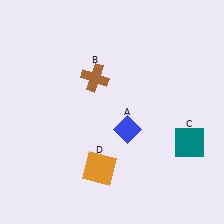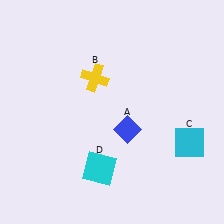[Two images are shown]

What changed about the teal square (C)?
In Image 1, C is teal. In Image 2, it changed to cyan.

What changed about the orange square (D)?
In Image 1, D is orange. In Image 2, it changed to cyan.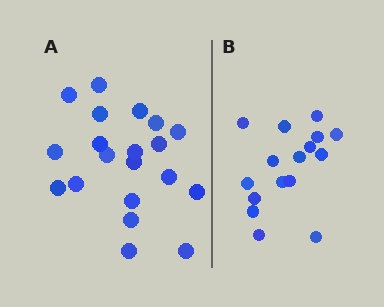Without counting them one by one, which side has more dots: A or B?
Region A (the left region) has more dots.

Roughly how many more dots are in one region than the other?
Region A has about 4 more dots than region B.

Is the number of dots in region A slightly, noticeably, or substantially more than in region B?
Region A has noticeably more, but not dramatically so. The ratio is roughly 1.2 to 1.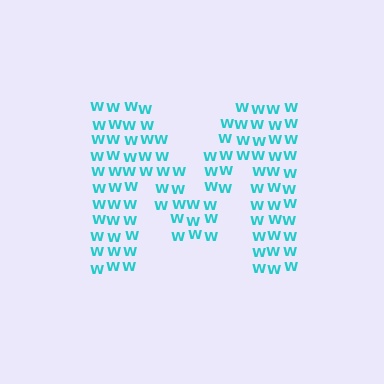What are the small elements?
The small elements are letter W's.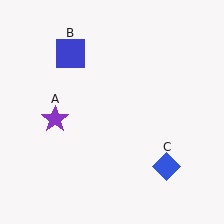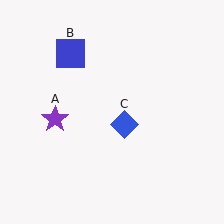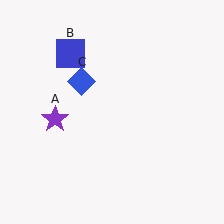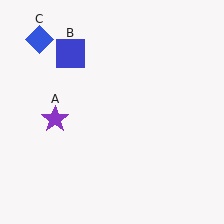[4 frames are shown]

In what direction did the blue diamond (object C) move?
The blue diamond (object C) moved up and to the left.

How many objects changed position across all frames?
1 object changed position: blue diamond (object C).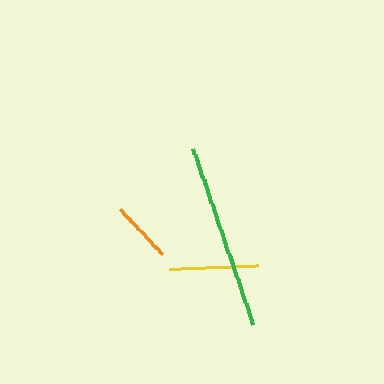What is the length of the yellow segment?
The yellow segment is approximately 90 pixels long.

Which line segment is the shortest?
The orange line is the shortest at approximately 62 pixels.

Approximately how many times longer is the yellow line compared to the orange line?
The yellow line is approximately 1.4 times the length of the orange line.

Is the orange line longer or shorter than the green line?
The green line is longer than the orange line.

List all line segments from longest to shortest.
From longest to shortest: green, yellow, orange.